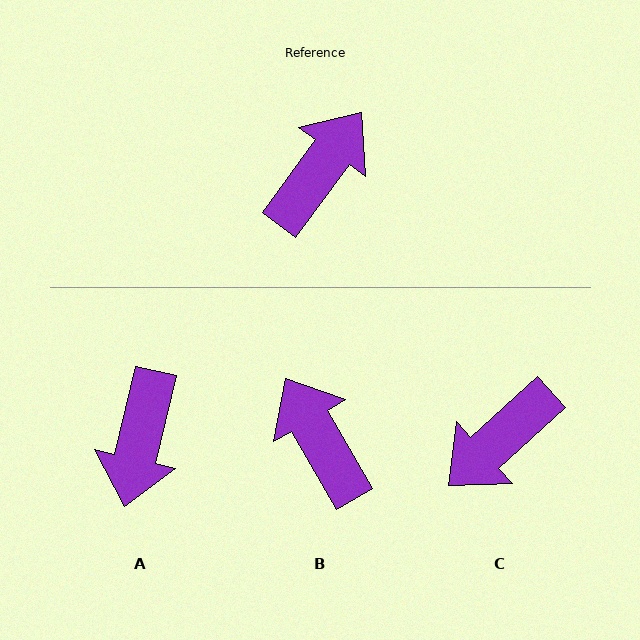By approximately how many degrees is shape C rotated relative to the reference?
Approximately 168 degrees counter-clockwise.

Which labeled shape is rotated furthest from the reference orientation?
C, about 168 degrees away.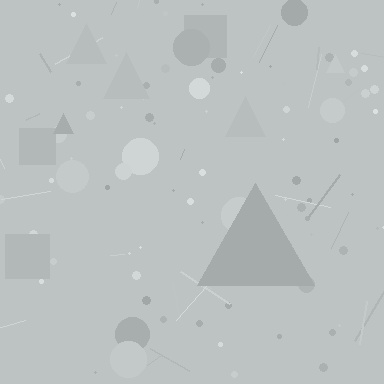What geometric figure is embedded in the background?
A triangle is embedded in the background.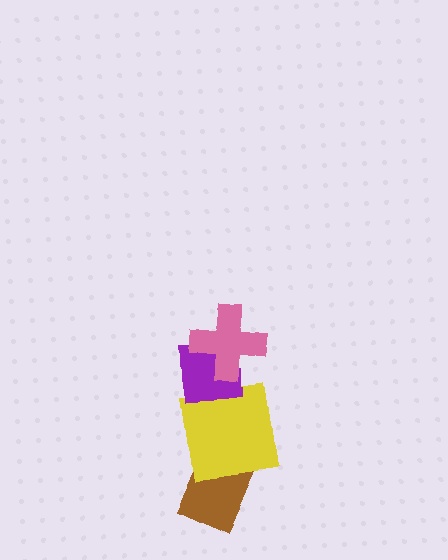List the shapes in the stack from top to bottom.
From top to bottom: the pink cross, the purple square, the yellow square, the brown rectangle.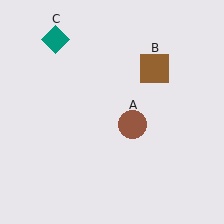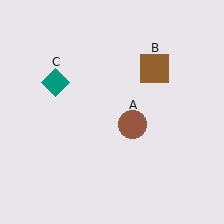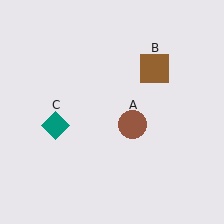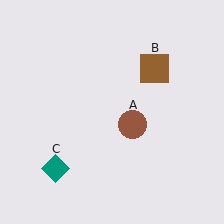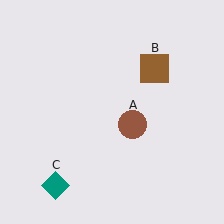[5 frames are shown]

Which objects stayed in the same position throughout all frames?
Brown circle (object A) and brown square (object B) remained stationary.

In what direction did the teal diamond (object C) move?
The teal diamond (object C) moved down.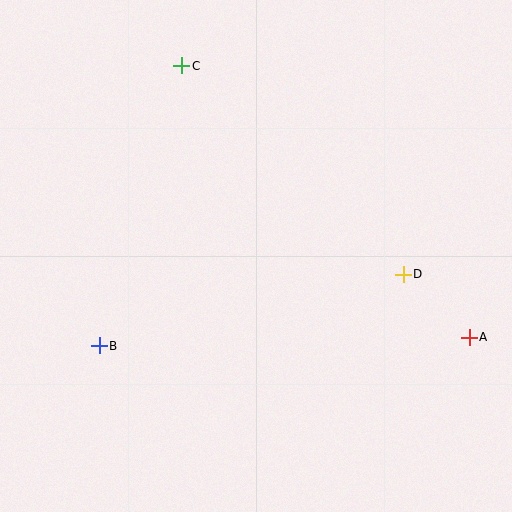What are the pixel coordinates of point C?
Point C is at (182, 66).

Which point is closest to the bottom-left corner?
Point B is closest to the bottom-left corner.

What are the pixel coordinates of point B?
Point B is at (99, 346).